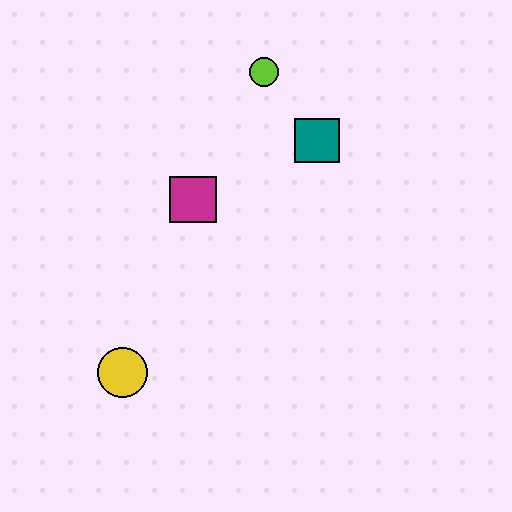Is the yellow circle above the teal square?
No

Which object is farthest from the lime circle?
The yellow circle is farthest from the lime circle.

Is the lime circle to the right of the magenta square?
Yes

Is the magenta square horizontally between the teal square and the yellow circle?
Yes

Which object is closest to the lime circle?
The teal square is closest to the lime circle.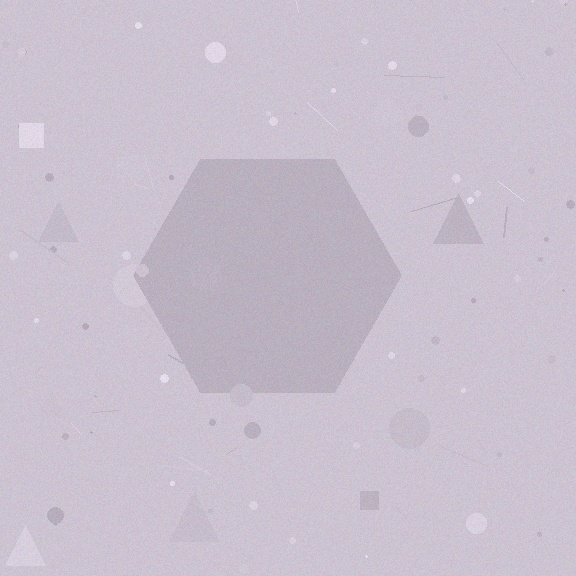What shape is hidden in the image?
A hexagon is hidden in the image.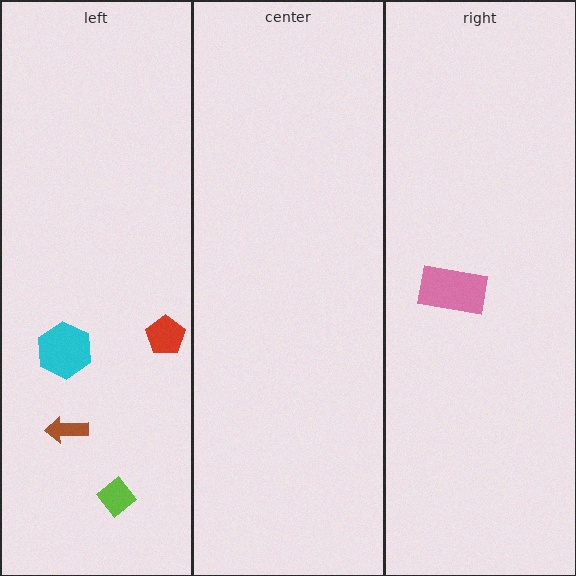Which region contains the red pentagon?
The left region.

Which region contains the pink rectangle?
The right region.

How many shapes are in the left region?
4.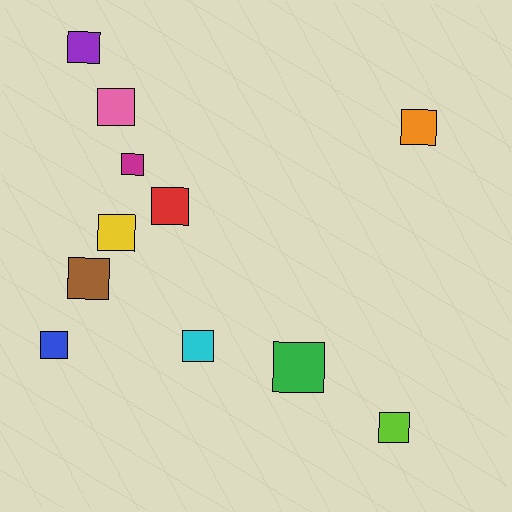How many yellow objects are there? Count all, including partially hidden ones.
There is 1 yellow object.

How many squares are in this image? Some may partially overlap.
There are 11 squares.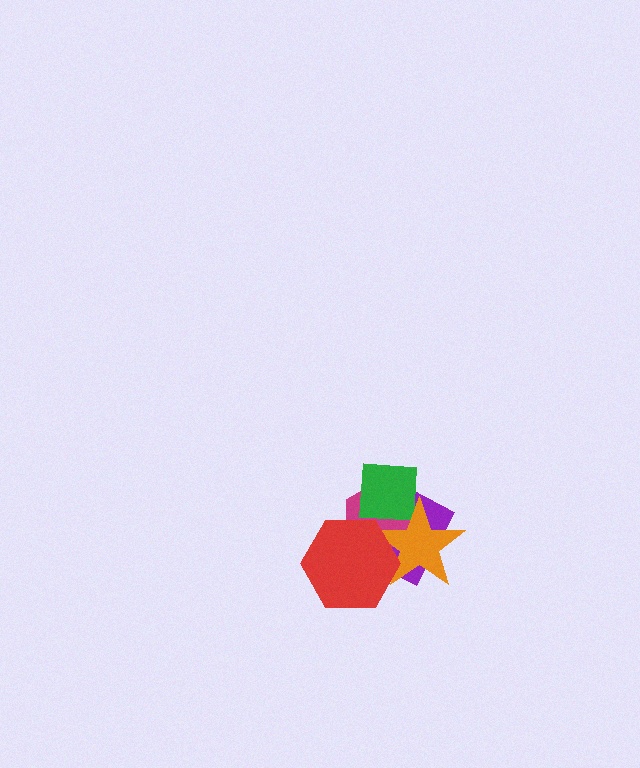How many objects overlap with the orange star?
4 objects overlap with the orange star.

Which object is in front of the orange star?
The red hexagon is in front of the orange star.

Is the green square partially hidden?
Yes, it is partially covered by another shape.